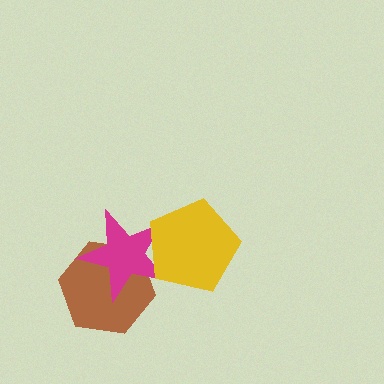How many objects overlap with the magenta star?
2 objects overlap with the magenta star.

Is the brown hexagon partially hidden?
Yes, it is partially covered by another shape.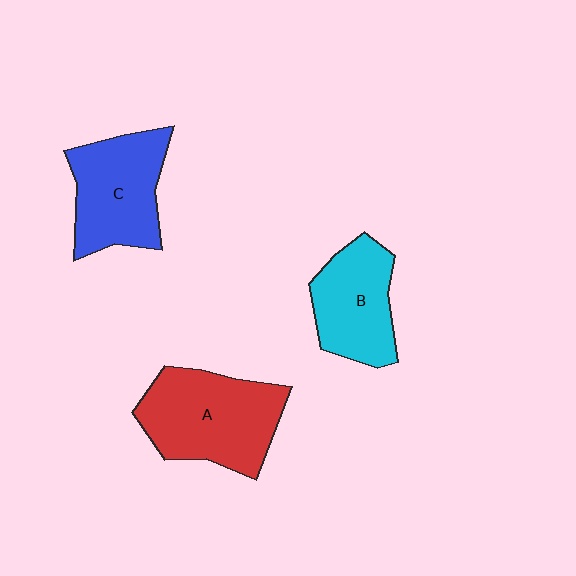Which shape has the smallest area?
Shape B (cyan).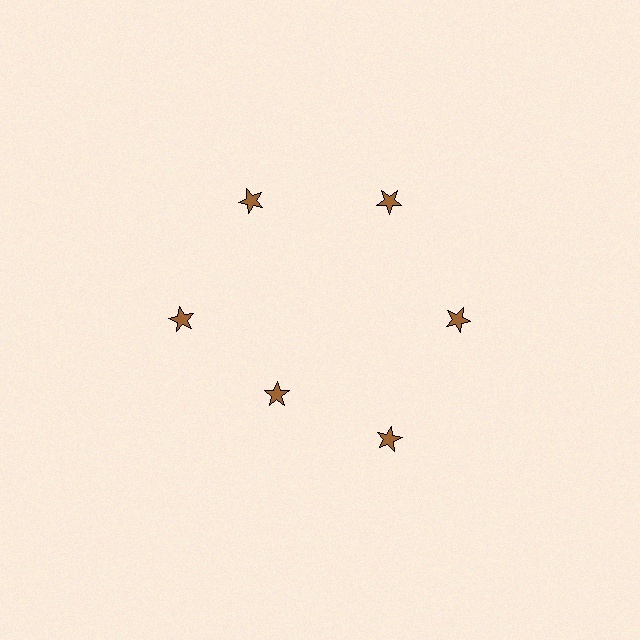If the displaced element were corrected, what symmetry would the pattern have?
It would have 6-fold rotational symmetry — the pattern would map onto itself every 60 degrees.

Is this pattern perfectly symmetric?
No. The 6 brown stars are arranged in a ring, but one element near the 7 o'clock position is pulled inward toward the center, breaking the 6-fold rotational symmetry.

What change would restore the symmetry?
The symmetry would be restored by moving it outward, back onto the ring so that all 6 stars sit at equal angles and equal distance from the center.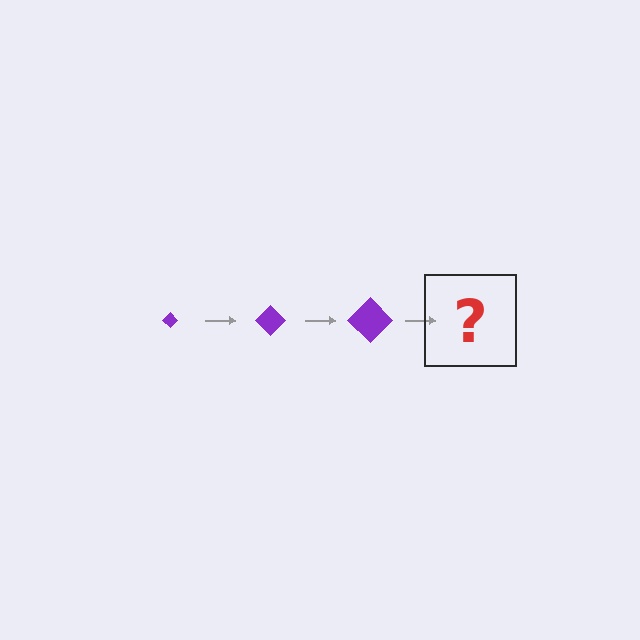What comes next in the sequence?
The next element should be a purple diamond, larger than the previous one.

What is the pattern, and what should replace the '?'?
The pattern is that the diamond gets progressively larger each step. The '?' should be a purple diamond, larger than the previous one.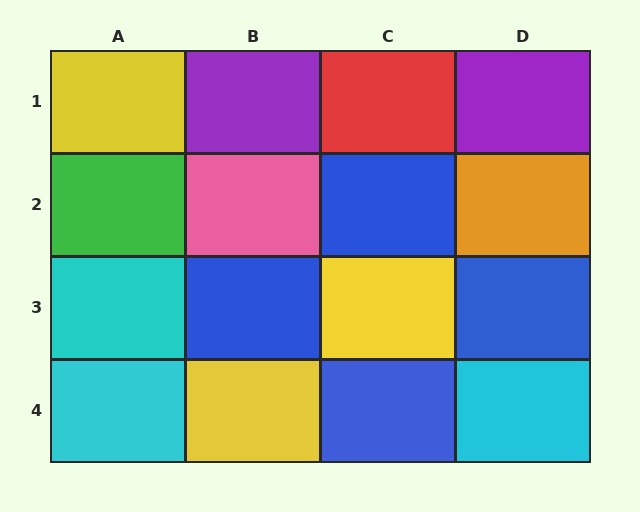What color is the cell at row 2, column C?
Blue.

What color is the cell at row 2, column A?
Green.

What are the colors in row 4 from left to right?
Cyan, yellow, blue, cyan.